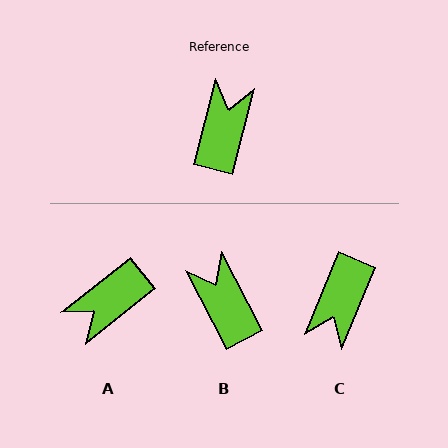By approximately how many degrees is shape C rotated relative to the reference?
Approximately 172 degrees counter-clockwise.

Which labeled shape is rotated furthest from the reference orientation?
C, about 172 degrees away.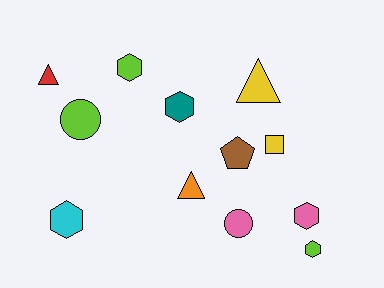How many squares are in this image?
There is 1 square.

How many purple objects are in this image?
There are no purple objects.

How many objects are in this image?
There are 12 objects.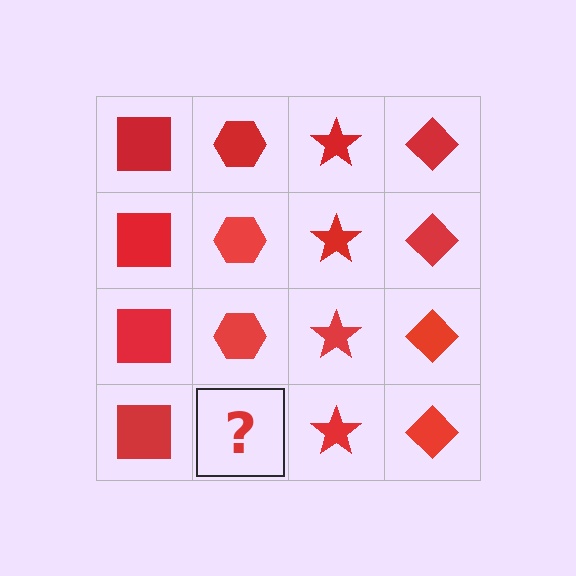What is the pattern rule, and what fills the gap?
The rule is that each column has a consistent shape. The gap should be filled with a red hexagon.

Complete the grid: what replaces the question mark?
The question mark should be replaced with a red hexagon.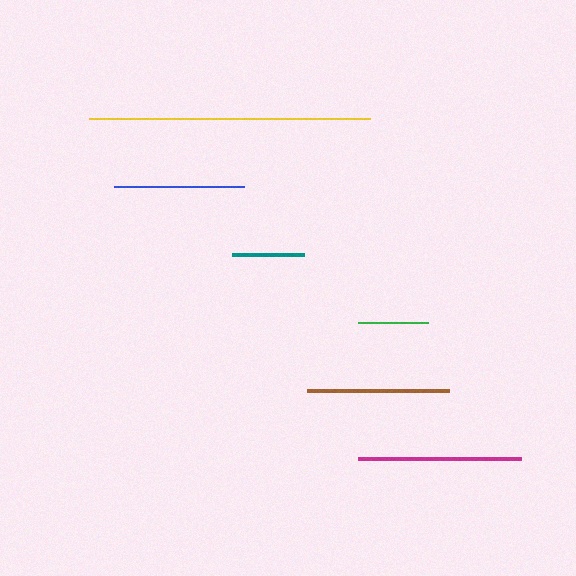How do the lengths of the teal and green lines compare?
The teal and green lines are approximately the same length.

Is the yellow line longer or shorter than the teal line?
The yellow line is longer than the teal line.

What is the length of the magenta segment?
The magenta segment is approximately 163 pixels long.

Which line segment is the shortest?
The green line is the shortest at approximately 70 pixels.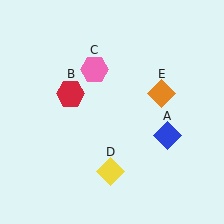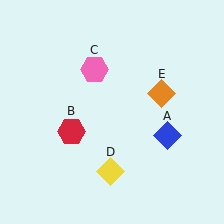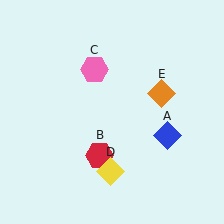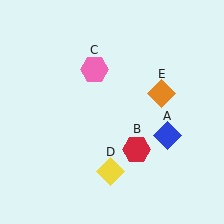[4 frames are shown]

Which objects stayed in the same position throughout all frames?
Blue diamond (object A) and pink hexagon (object C) and yellow diamond (object D) and orange diamond (object E) remained stationary.